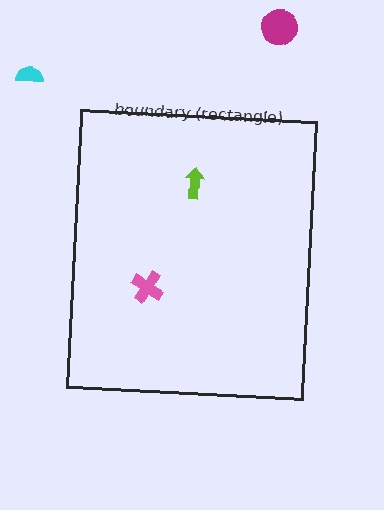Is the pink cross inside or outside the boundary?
Inside.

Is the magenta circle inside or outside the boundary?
Outside.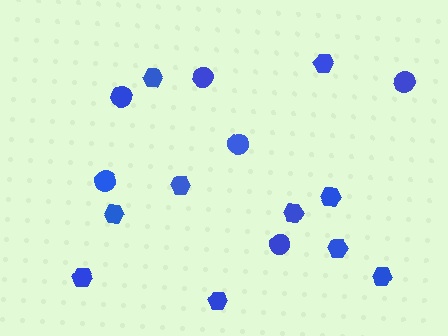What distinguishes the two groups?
There are 2 groups: one group of circles (6) and one group of hexagons (10).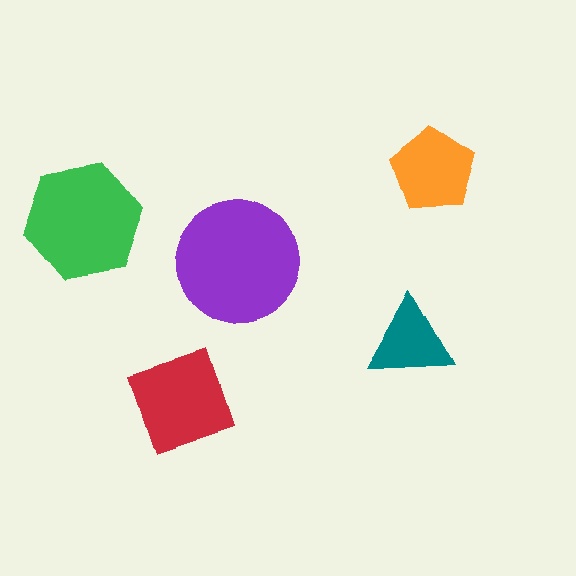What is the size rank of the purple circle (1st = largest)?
1st.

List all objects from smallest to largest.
The teal triangle, the orange pentagon, the red square, the green hexagon, the purple circle.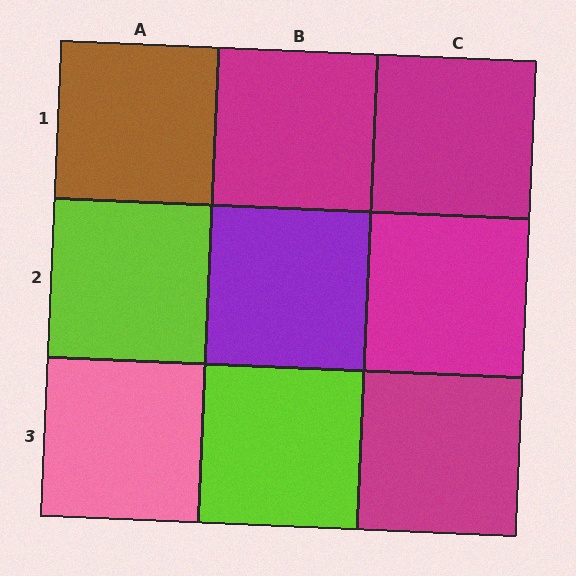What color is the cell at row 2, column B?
Purple.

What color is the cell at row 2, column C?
Magenta.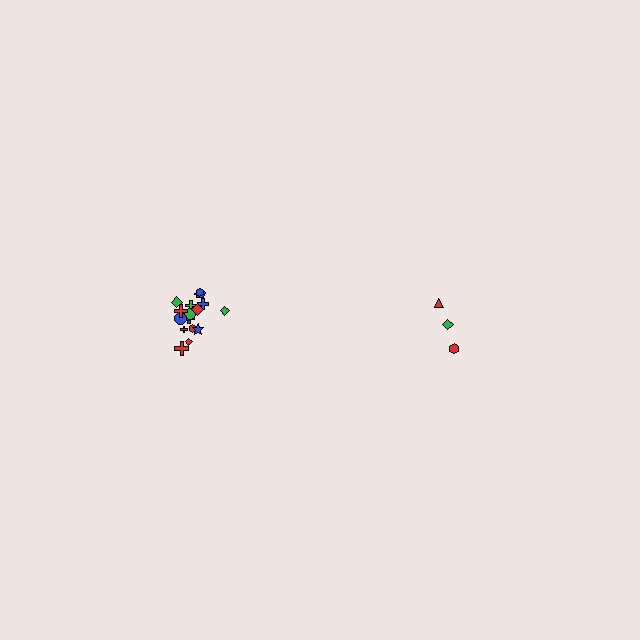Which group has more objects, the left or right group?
The left group.